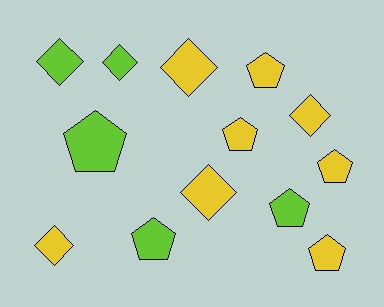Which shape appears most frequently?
Pentagon, with 7 objects.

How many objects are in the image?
There are 13 objects.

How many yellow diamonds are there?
There are 4 yellow diamonds.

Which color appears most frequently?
Yellow, with 8 objects.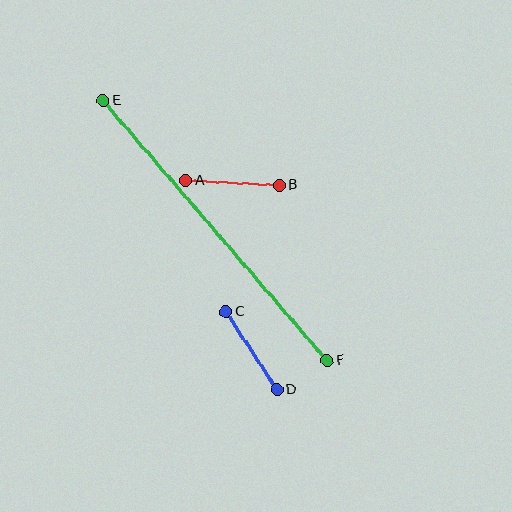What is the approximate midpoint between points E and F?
The midpoint is at approximately (215, 230) pixels.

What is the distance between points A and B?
The distance is approximately 93 pixels.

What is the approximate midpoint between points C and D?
The midpoint is at approximately (251, 350) pixels.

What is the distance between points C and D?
The distance is approximately 93 pixels.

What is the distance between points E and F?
The distance is approximately 343 pixels.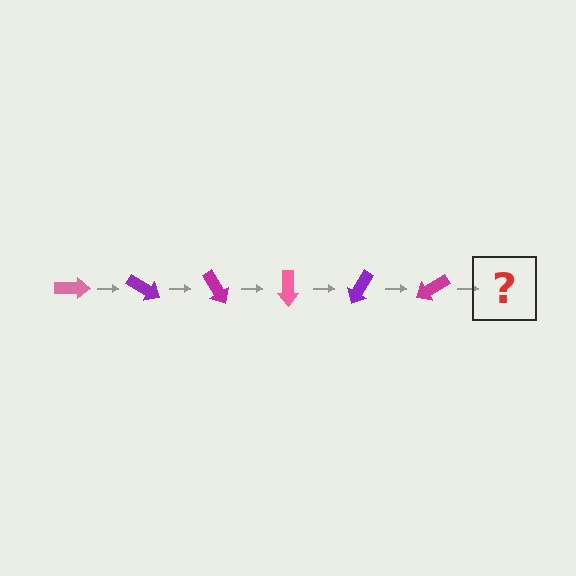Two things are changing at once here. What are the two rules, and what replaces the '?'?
The two rules are that it rotates 30 degrees each step and the color cycles through pink, purple, and magenta. The '?' should be a pink arrow, rotated 180 degrees from the start.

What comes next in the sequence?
The next element should be a pink arrow, rotated 180 degrees from the start.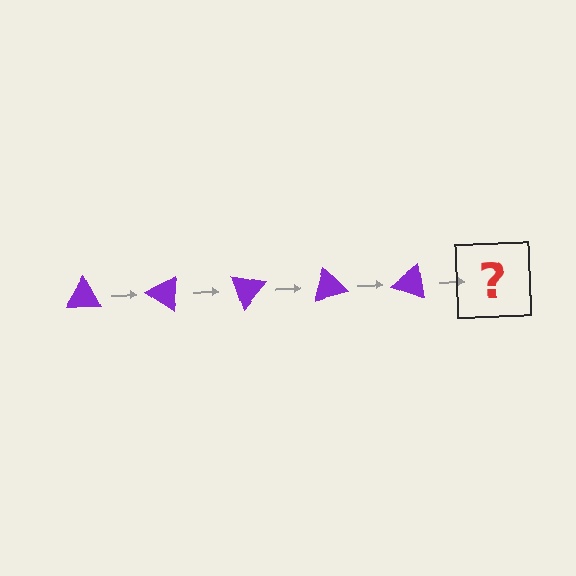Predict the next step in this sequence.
The next step is a purple triangle rotated 175 degrees.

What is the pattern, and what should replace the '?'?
The pattern is that the triangle rotates 35 degrees each step. The '?' should be a purple triangle rotated 175 degrees.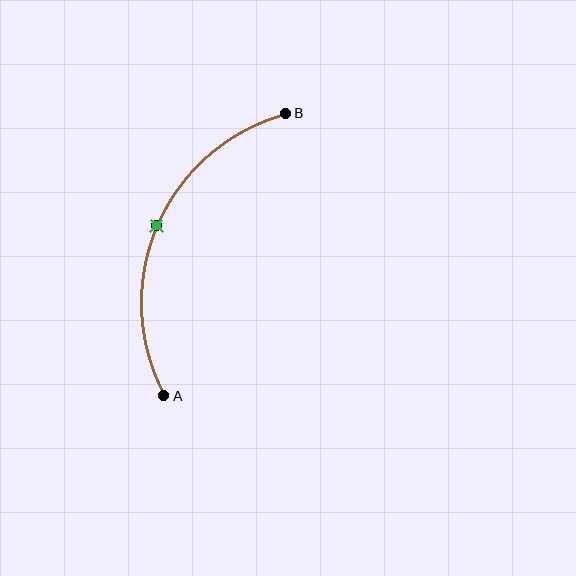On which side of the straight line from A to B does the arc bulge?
The arc bulges to the left of the straight line connecting A and B.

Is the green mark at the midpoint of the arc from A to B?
Yes. The green mark lies on the arc at equal arc-length from both A and B — it is the arc midpoint.